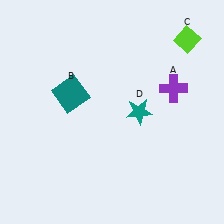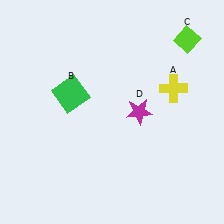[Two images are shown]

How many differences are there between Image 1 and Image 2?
There are 3 differences between the two images.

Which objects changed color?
A changed from purple to yellow. B changed from teal to green. D changed from teal to magenta.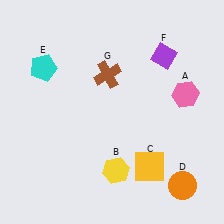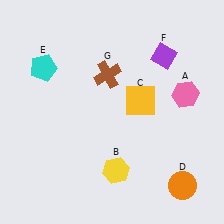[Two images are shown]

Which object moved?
The yellow square (C) moved up.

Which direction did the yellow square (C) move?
The yellow square (C) moved up.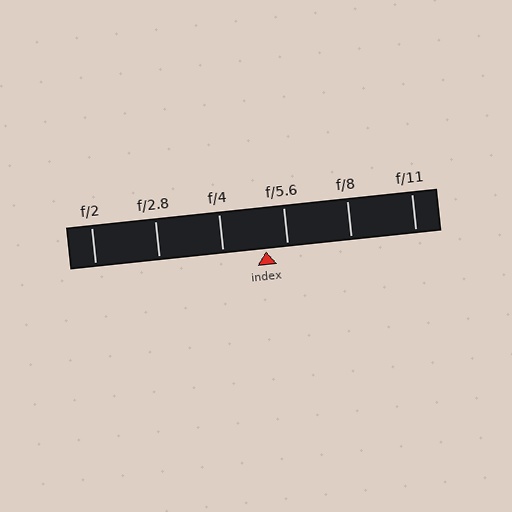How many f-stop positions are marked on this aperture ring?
There are 6 f-stop positions marked.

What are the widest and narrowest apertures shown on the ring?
The widest aperture shown is f/2 and the narrowest is f/11.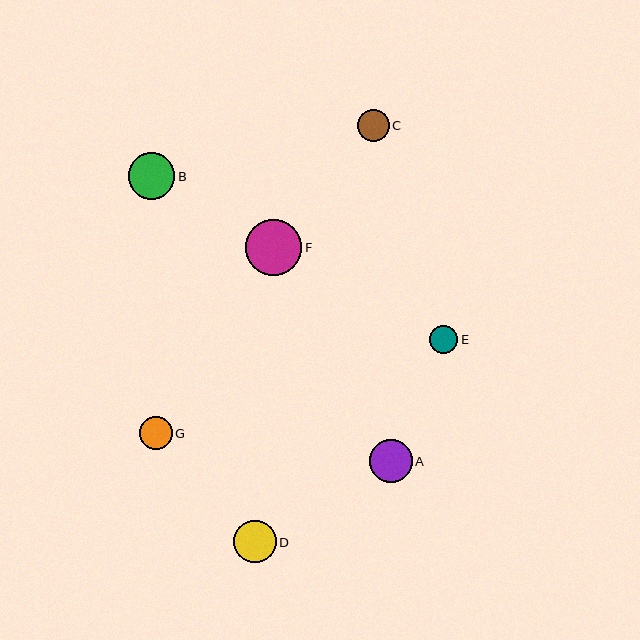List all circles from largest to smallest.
From largest to smallest: F, B, A, D, G, C, E.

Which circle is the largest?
Circle F is the largest with a size of approximately 56 pixels.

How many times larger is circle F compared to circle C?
Circle F is approximately 1.8 times the size of circle C.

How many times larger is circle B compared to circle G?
Circle B is approximately 1.4 times the size of circle G.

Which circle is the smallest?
Circle E is the smallest with a size of approximately 28 pixels.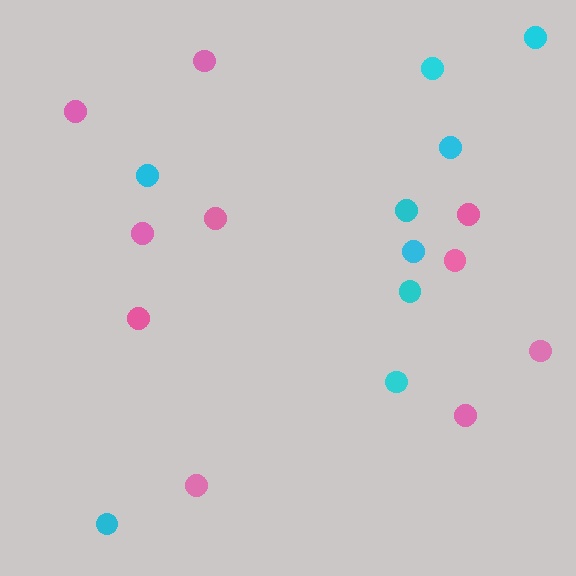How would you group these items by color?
There are 2 groups: one group of pink circles (10) and one group of cyan circles (9).